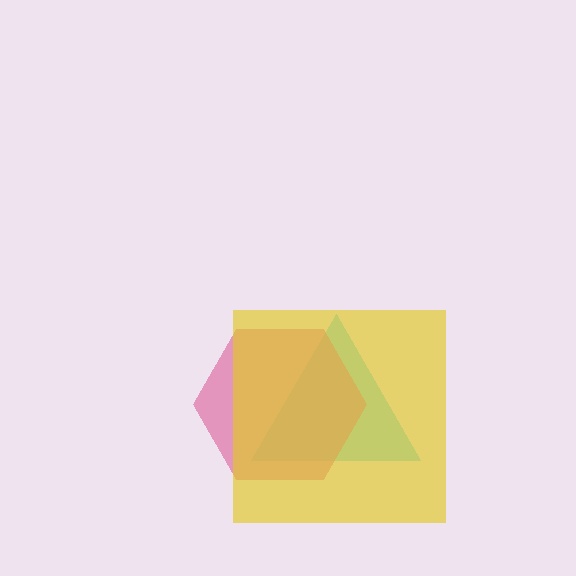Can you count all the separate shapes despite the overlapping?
Yes, there are 3 separate shapes.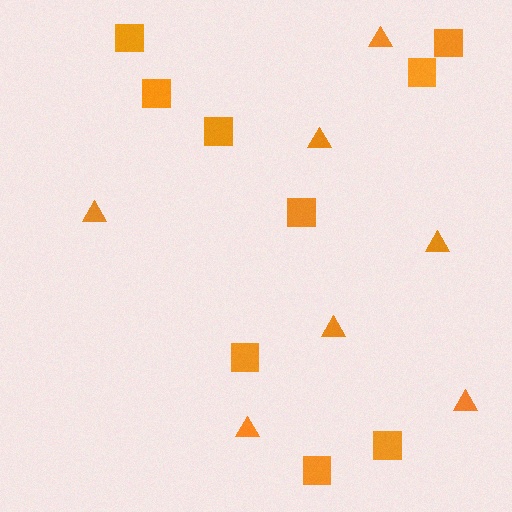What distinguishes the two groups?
There are 2 groups: one group of triangles (7) and one group of squares (9).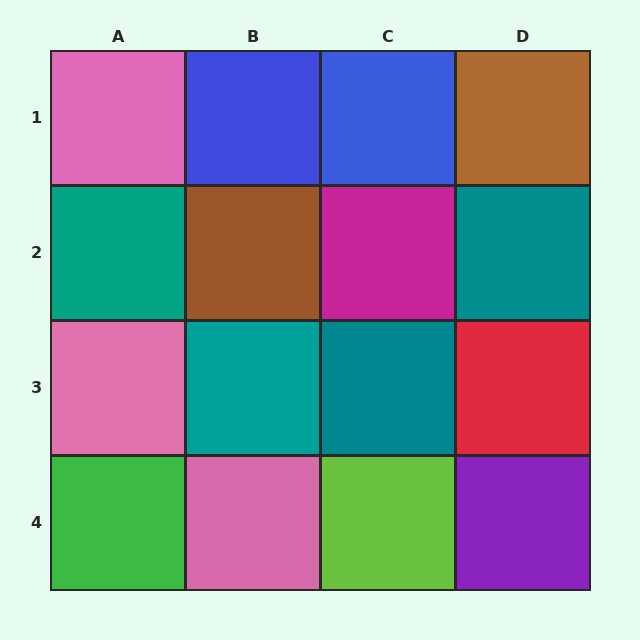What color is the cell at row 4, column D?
Purple.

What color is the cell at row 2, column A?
Teal.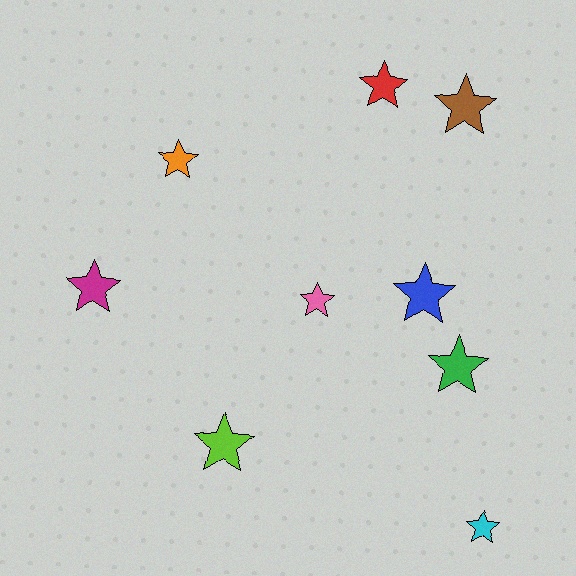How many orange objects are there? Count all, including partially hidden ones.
There is 1 orange object.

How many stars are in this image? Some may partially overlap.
There are 9 stars.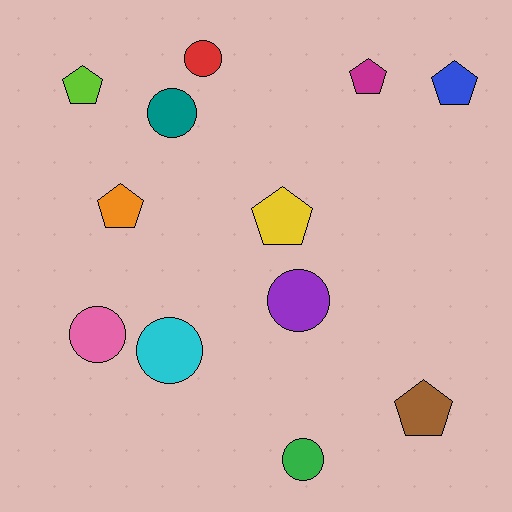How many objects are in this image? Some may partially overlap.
There are 12 objects.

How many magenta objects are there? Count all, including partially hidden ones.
There is 1 magenta object.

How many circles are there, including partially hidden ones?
There are 6 circles.